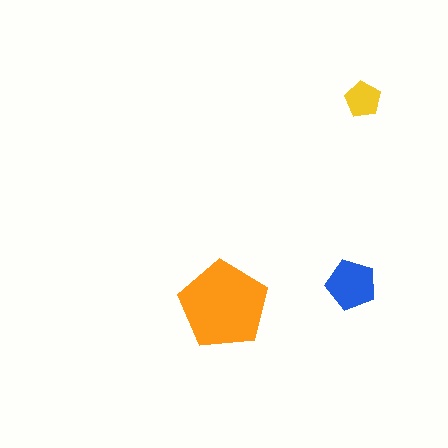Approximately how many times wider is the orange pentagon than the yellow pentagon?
About 2.5 times wider.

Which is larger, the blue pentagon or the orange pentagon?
The orange one.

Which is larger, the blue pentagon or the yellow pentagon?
The blue one.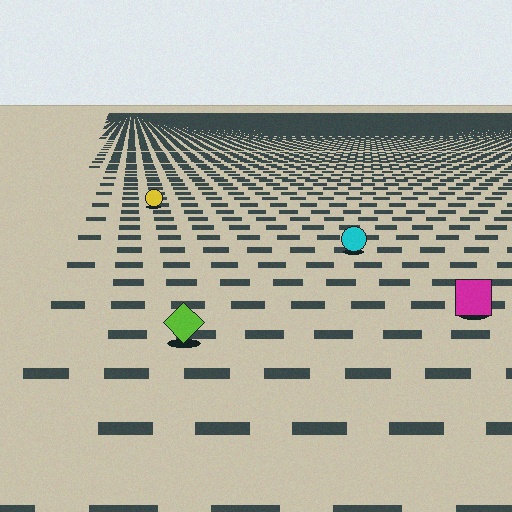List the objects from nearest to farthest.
From nearest to farthest: the lime diamond, the magenta square, the cyan circle, the yellow circle.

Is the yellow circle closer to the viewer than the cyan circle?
No. The cyan circle is closer — you can tell from the texture gradient: the ground texture is coarser near it.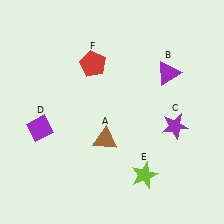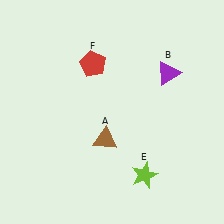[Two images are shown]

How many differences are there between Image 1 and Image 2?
There are 2 differences between the two images.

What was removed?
The purple star (C), the purple diamond (D) were removed in Image 2.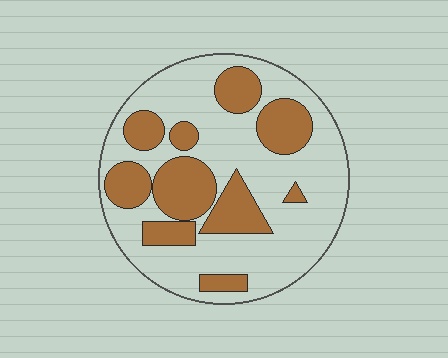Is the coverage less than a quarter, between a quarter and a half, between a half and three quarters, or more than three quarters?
Between a quarter and a half.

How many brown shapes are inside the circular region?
10.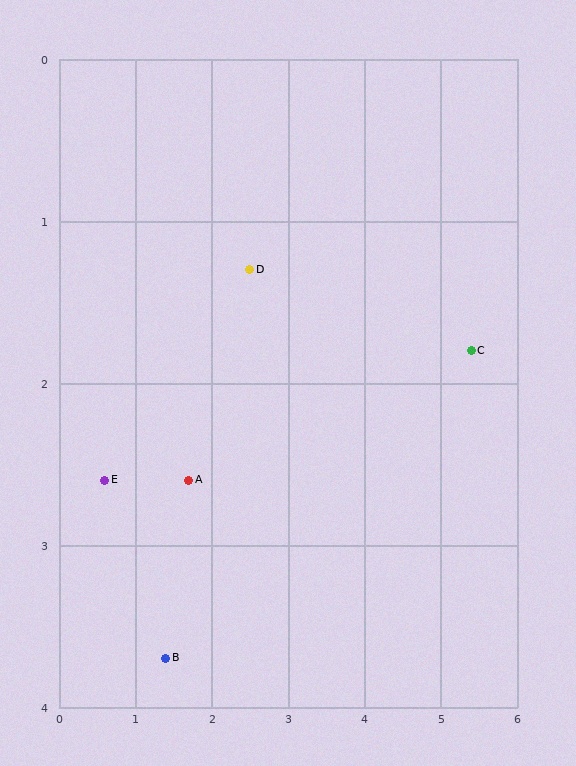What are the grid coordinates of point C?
Point C is at approximately (5.4, 1.8).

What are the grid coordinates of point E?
Point E is at approximately (0.6, 2.6).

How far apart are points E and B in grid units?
Points E and B are about 1.4 grid units apart.